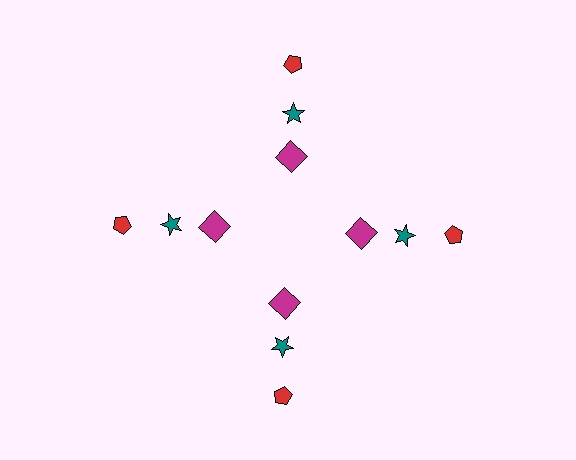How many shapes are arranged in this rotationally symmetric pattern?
There are 12 shapes, arranged in 4 groups of 3.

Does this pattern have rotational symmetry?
Yes, this pattern has 4-fold rotational symmetry. It looks the same after rotating 90 degrees around the center.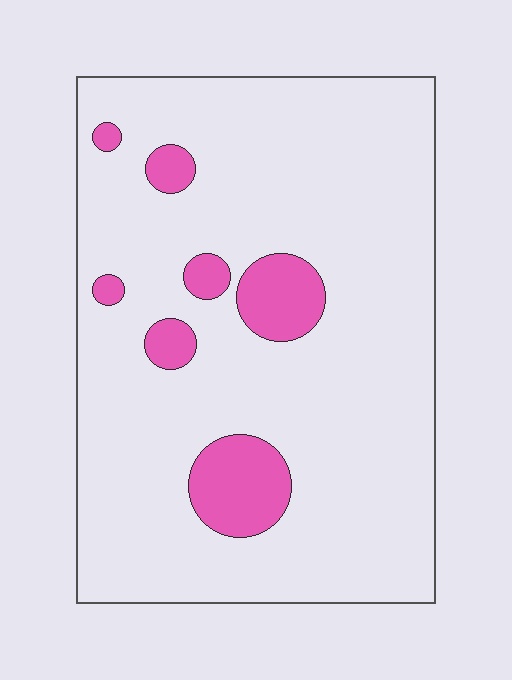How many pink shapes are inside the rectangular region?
7.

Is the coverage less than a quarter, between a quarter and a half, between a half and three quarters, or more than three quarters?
Less than a quarter.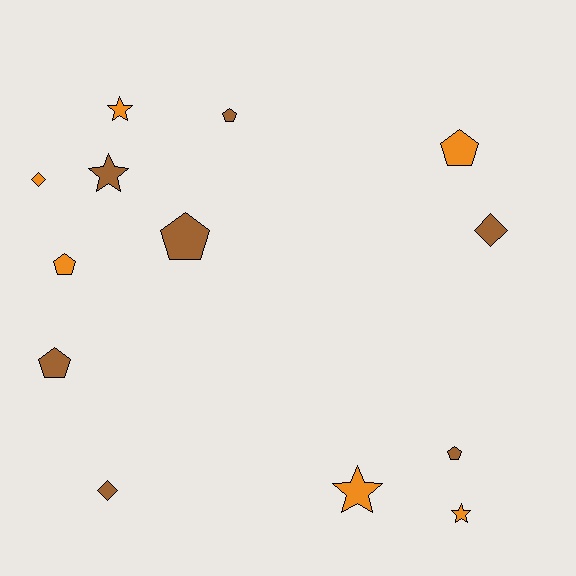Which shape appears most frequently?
Pentagon, with 6 objects.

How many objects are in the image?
There are 13 objects.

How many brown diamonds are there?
There are 2 brown diamonds.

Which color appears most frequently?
Brown, with 7 objects.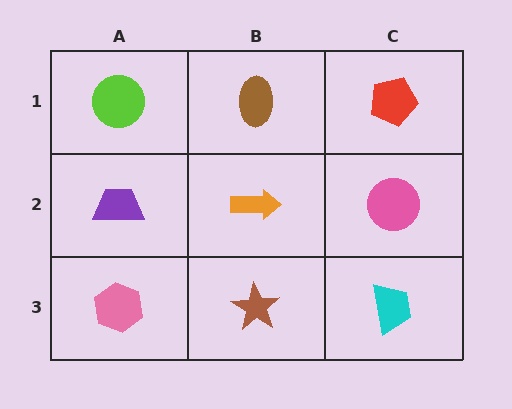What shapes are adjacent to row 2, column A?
A lime circle (row 1, column A), a pink hexagon (row 3, column A), an orange arrow (row 2, column B).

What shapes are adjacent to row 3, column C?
A pink circle (row 2, column C), a brown star (row 3, column B).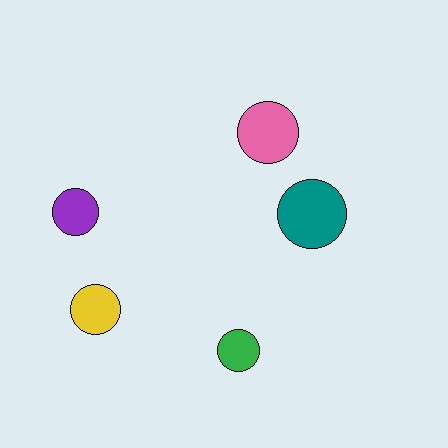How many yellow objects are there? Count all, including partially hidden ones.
There is 1 yellow object.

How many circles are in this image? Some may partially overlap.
There are 5 circles.